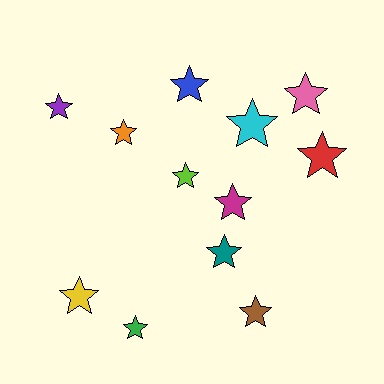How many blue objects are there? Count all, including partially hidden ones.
There is 1 blue object.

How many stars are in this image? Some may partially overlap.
There are 12 stars.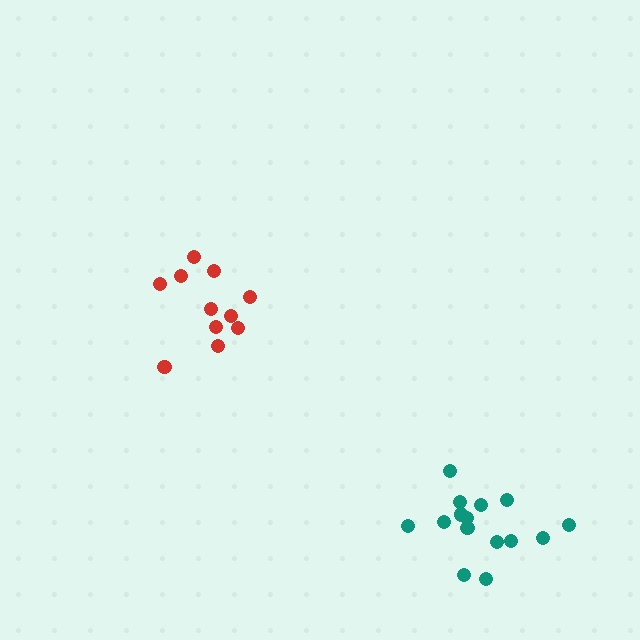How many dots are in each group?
Group 1: 11 dots, Group 2: 15 dots (26 total).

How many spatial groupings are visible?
There are 2 spatial groupings.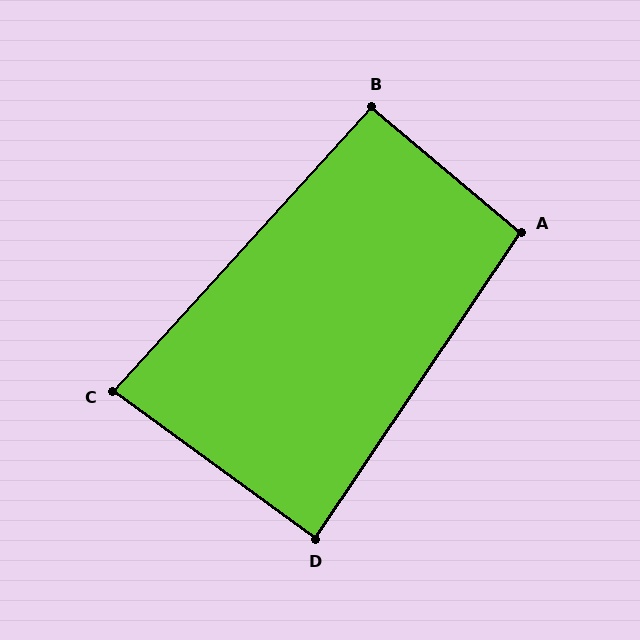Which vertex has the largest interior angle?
A, at approximately 96 degrees.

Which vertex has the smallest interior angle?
C, at approximately 84 degrees.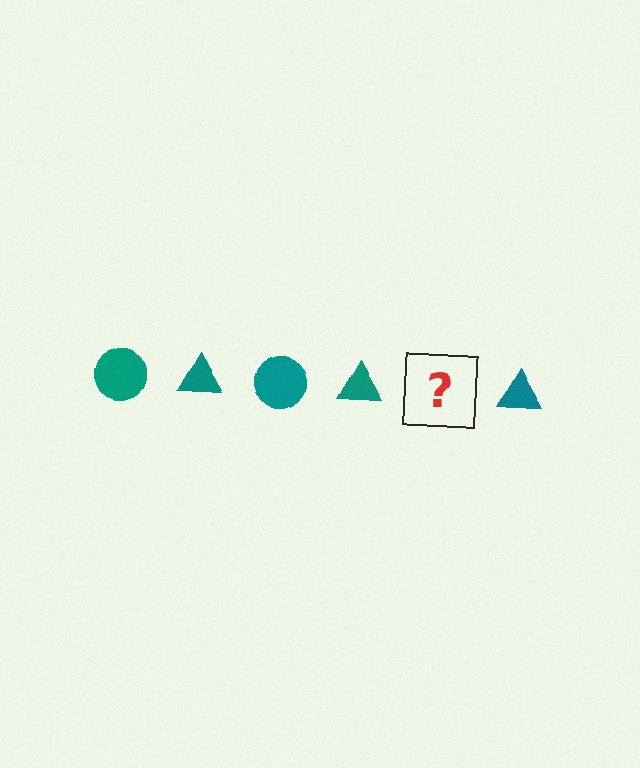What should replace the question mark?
The question mark should be replaced with a teal circle.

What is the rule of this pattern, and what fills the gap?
The rule is that the pattern cycles through circle, triangle shapes in teal. The gap should be filled with a teal circle.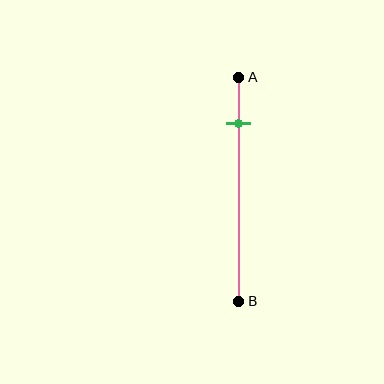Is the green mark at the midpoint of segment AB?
No, the mark is at about 20% from A, not at the 50% midpoint.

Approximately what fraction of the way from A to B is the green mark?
The green mark is approximately 20% of the way from A to B.